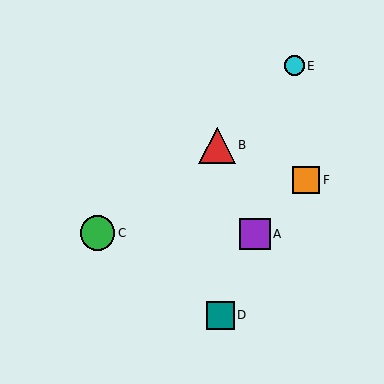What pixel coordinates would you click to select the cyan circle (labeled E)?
Click at (294, 66) to select the cyan circle E.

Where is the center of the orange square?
The center of the orange square is at (306, 180).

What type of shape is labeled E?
Shape E is a cyan circle.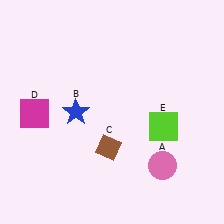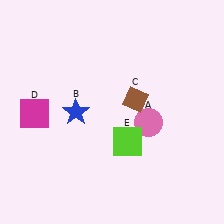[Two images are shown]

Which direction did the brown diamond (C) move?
The brown diamond (C) moved up.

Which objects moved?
The objects that moved are: the pink circle (A), the brown diamond (C), the lime square (E).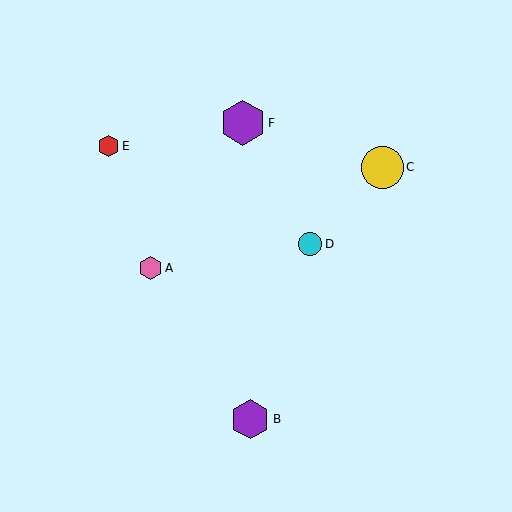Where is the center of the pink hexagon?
The center of the pink hexagon is at (151, 268).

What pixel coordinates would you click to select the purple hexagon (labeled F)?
Click at (243, 123) to select the purple hexagon F.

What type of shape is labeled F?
Shape F is a purple hexagon.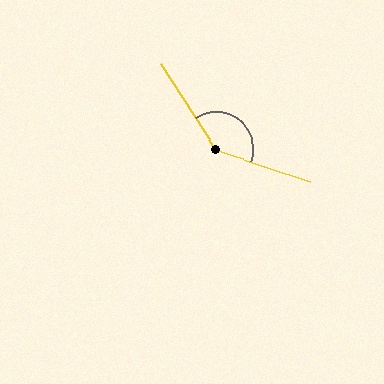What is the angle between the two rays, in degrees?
Approximately 141 degrees.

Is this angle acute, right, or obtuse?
It is obtuse.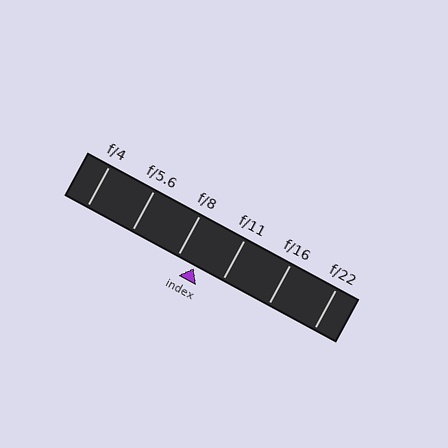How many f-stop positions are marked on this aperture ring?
There are 6 f-stop positions marked.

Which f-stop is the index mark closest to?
The index mark is closest to f/8.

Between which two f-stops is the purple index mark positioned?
The index mark is between f/8 and f/11.